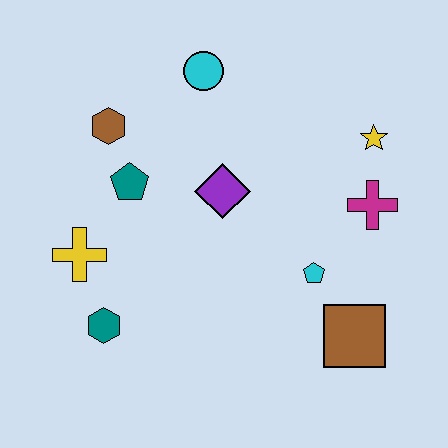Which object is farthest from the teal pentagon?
The brown square is farthest from the teal pentagon.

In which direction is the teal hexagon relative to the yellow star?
The teal hexagon is to the left of the yellow star.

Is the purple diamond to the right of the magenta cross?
No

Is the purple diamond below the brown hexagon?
Yes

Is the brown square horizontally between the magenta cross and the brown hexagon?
Yes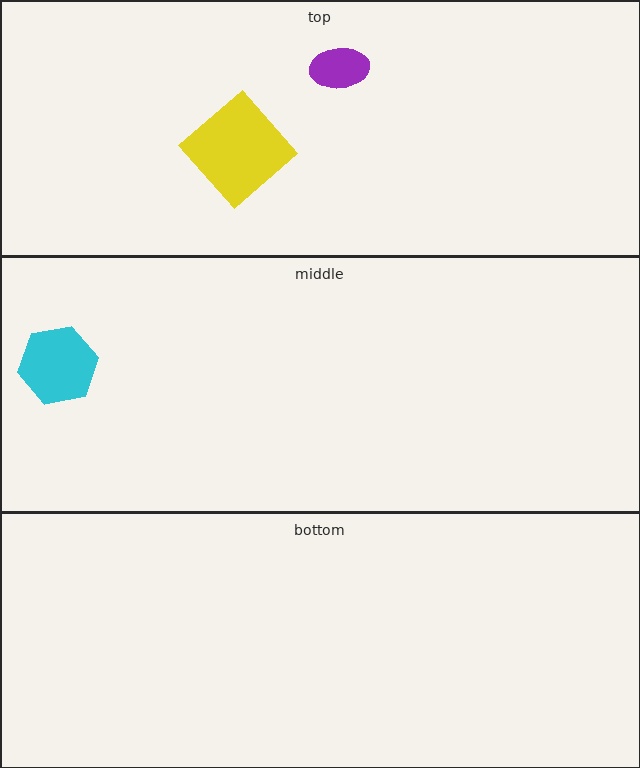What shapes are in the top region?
The purple ellipse, the yellow diamond.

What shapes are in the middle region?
The cyan hexagon.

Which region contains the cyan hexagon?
The middle region.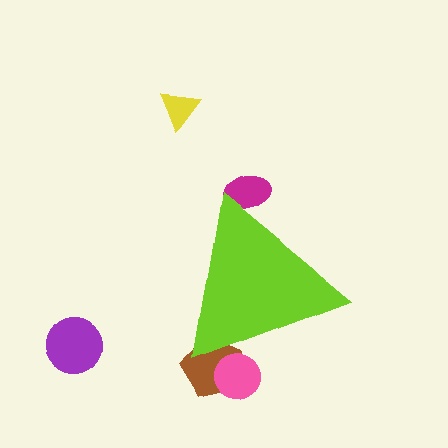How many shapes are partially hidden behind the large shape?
3 shapes are partially hidden.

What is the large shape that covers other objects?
A lime triangle.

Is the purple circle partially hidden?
No, the purple circle is fully visible.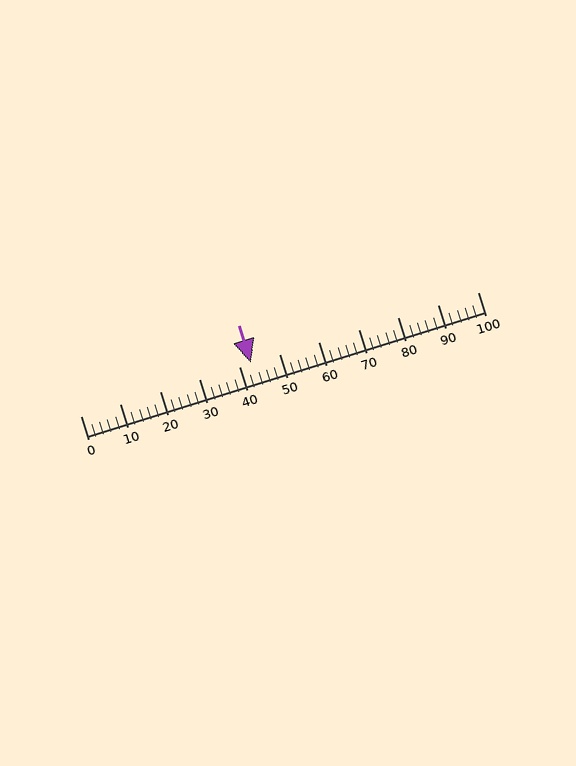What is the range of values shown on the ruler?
The ruler shows values from 0 to 100.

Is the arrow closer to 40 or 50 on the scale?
The arrow is closer to 40.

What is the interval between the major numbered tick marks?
The major tick marks are spaced 10 units apart.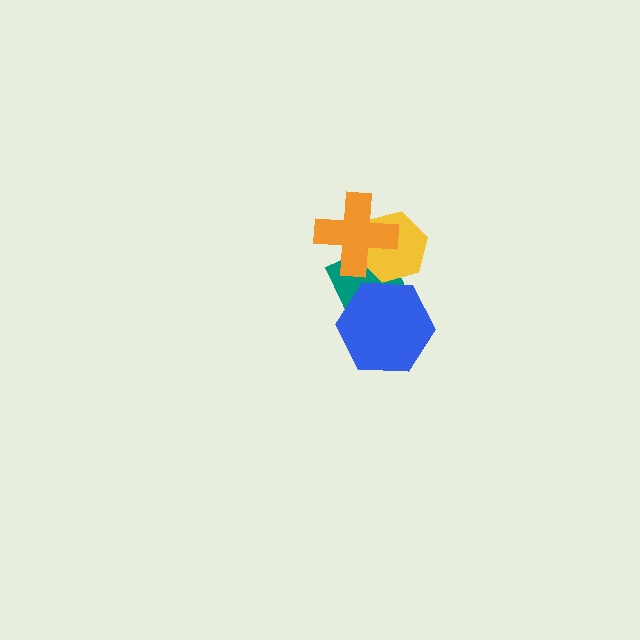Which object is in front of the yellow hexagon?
The orange cross is in front of the yellow hexagon.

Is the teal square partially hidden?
Yes, it is partially covered by another shape.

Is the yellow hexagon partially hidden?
Yes, it is partially covered by another shape.